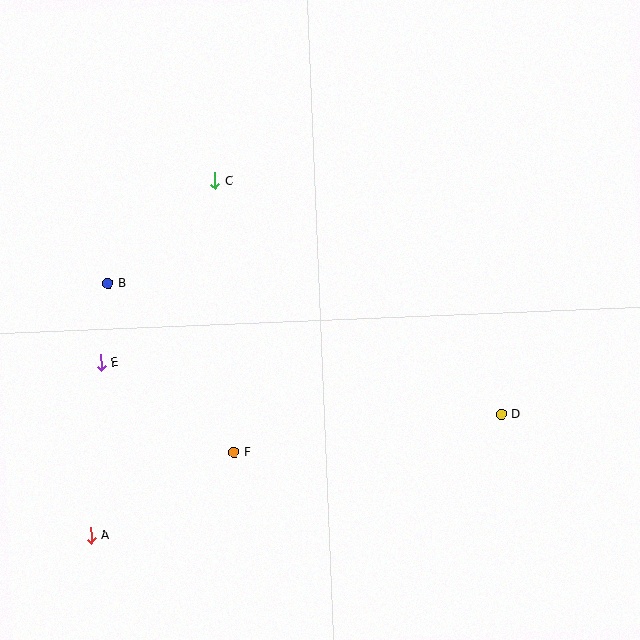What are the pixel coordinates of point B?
Point B is at (108, 283).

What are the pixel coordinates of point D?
Point D is at (501, 414).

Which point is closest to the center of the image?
Point F at (234, 452) is closest to the center.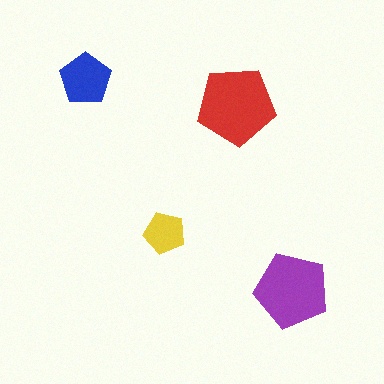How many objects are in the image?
There are 4 objects in the image.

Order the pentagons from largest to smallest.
the red one, the purple one, the blue one, the yellow one.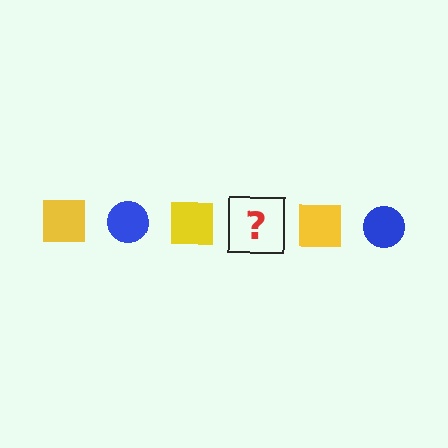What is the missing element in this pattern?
The missing element is a blue circle.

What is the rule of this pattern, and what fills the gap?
The rule is that the pattern alternates between yellow square and blue circle. The gap should be filled with a blue circle.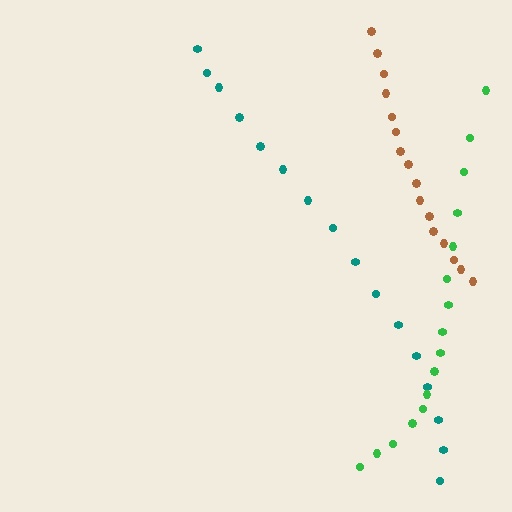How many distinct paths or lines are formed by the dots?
There are 3 distinct paths.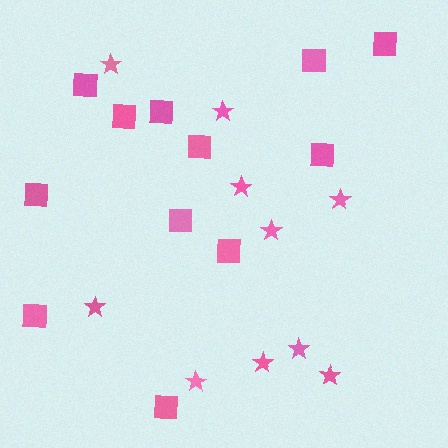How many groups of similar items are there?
There are 2 groups: one group of squares (12) and one group of stars (10).